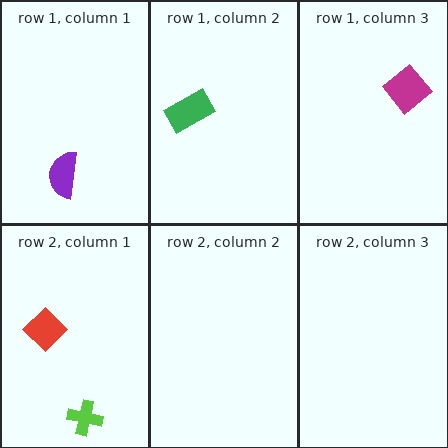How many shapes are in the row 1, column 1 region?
1.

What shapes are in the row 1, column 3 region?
The magenta diamond.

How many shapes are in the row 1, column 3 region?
1.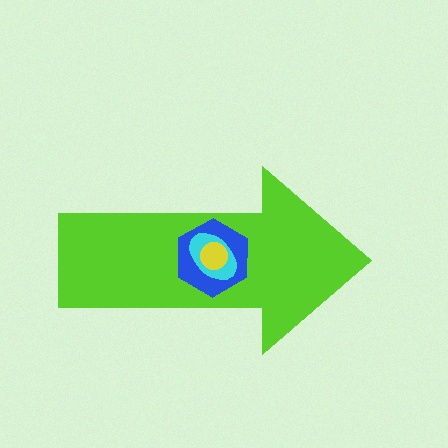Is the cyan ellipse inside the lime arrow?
Yes.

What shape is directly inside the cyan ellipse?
The yellow circle.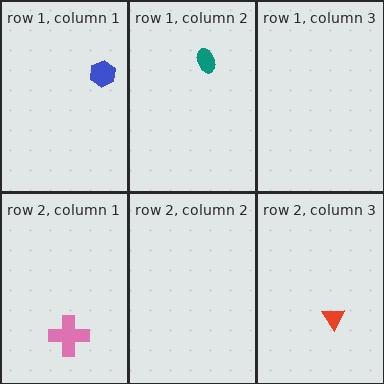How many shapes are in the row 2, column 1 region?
1.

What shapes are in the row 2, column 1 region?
The pink cross.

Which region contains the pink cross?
The row 2, column 1 region.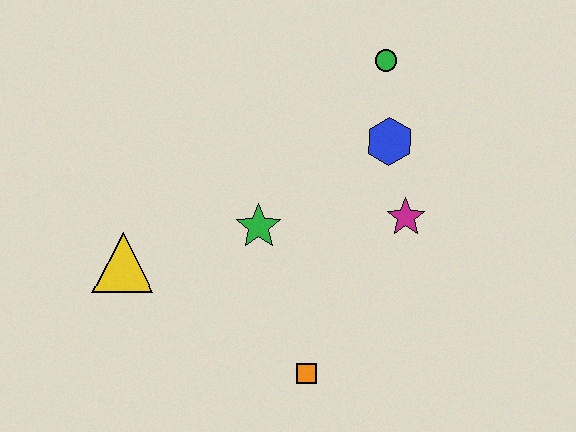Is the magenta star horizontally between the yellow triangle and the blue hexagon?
No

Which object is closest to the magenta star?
The blue hexagon is closest to the magenta star.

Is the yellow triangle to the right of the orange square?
No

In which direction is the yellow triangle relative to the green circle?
The yellow triangle is to the left of the green circle.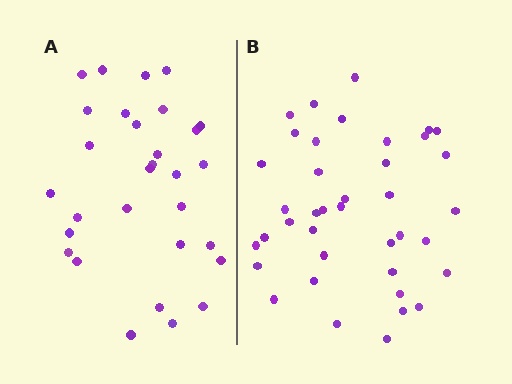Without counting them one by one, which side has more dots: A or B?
Region B (the right region) has more dots.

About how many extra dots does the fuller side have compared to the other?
Region B has roughly 8 or so more dots than region A.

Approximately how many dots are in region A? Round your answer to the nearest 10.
About 30 dots.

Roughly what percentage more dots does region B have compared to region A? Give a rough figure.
About 30% more.